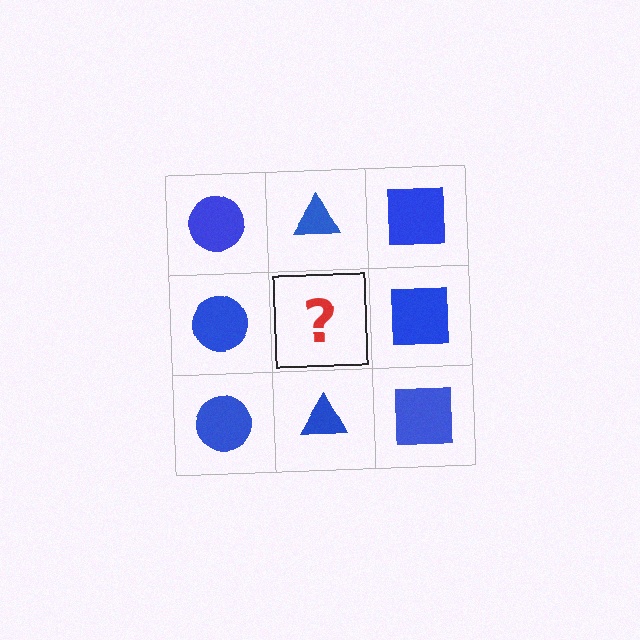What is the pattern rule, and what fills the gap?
The rule is that each column has a consistent shape. The gap should be filled with a blue triangle.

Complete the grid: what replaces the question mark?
The question mark should be replaced with a blue triangle.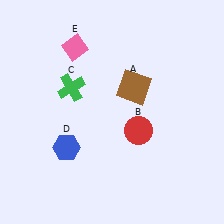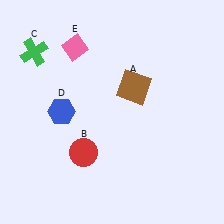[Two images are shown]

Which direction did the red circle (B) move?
The red circle (B) moved left.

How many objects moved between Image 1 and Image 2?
3 objects moved between the two images.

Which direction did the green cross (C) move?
The green cross (C) moved left.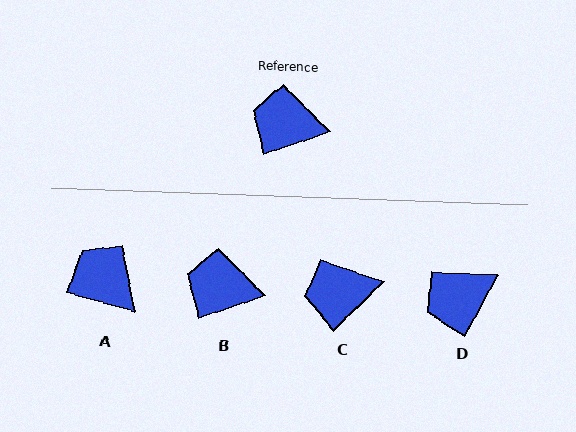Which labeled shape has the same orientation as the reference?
B.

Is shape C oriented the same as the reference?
No, it is off by about 26 degrees.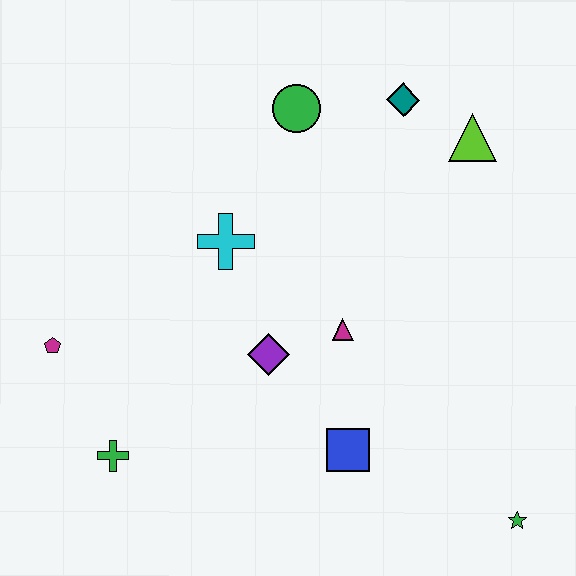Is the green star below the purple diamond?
Yes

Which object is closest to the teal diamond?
The lime triangle is closest to the teal diamond.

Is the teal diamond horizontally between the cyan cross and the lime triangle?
Yes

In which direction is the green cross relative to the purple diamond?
The green cross is to the left of the purple diamond.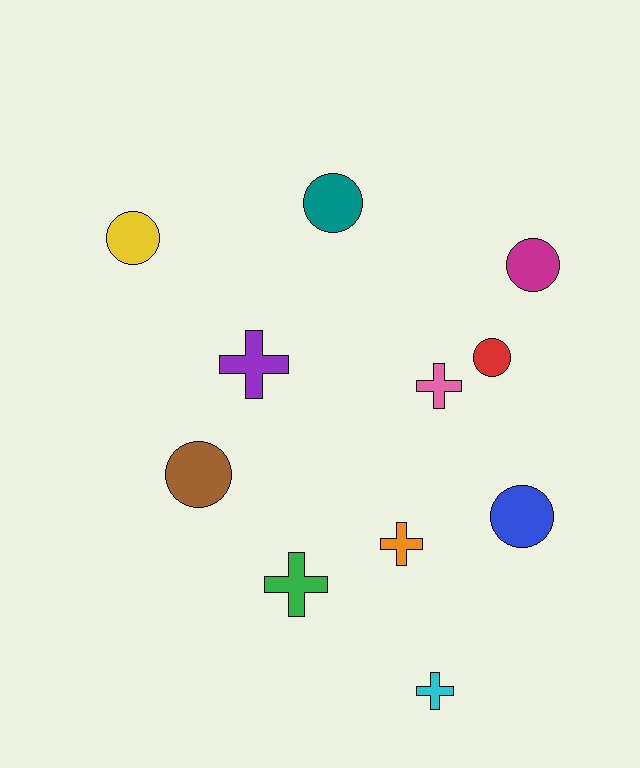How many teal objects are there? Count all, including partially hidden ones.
There is 1 teal object.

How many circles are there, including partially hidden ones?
There are 6 circles.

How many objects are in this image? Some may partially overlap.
There are 11 objects.